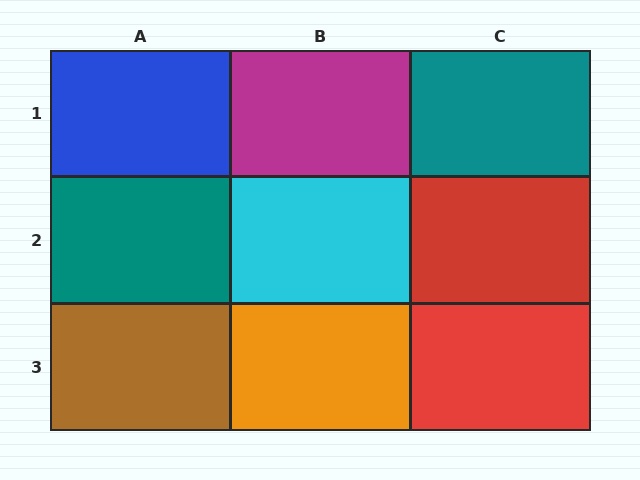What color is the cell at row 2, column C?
Red.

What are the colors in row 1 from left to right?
Blue, magenta, teal.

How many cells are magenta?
1 cell is magenta.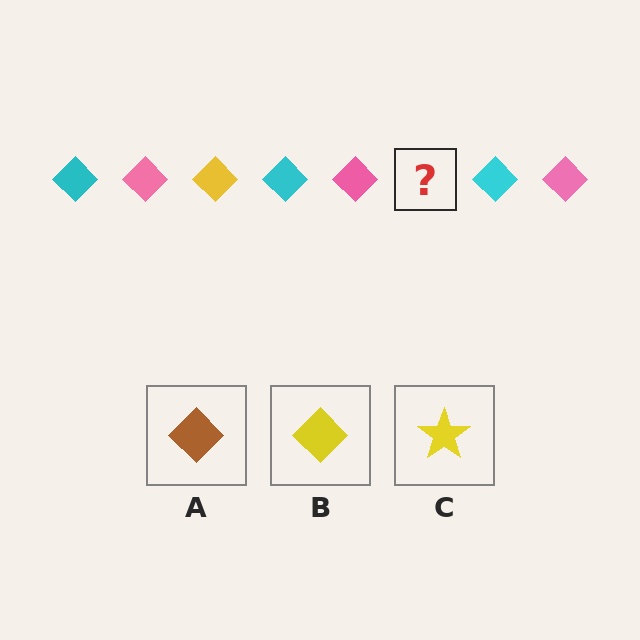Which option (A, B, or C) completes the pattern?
B.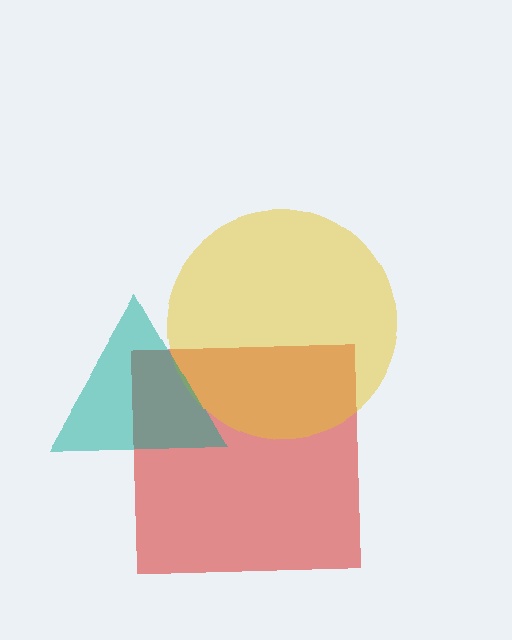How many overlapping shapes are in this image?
There are 3 overlapping shapes in the image.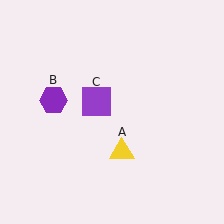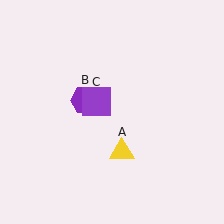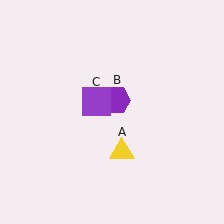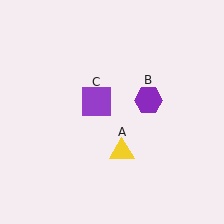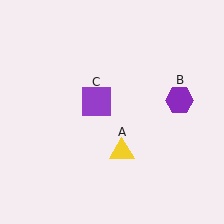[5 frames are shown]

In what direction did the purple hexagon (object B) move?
The purple hexagon (object B) moved right.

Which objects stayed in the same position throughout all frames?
Yellow triangle (object A) and purple square (object C) remained stationary.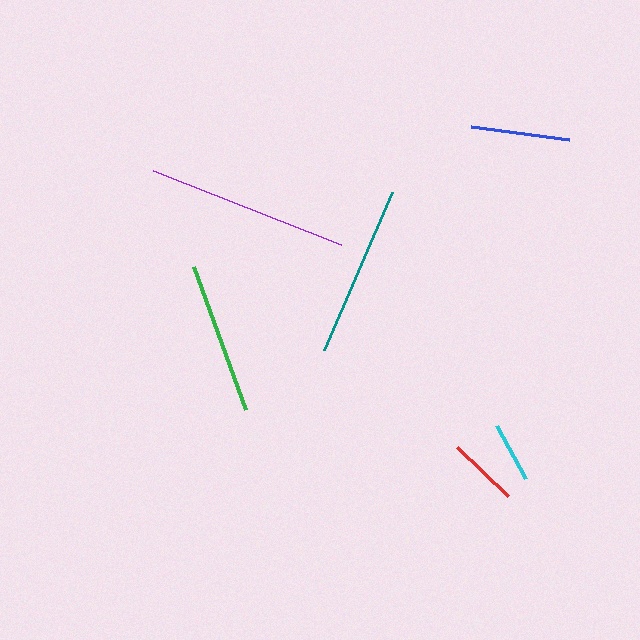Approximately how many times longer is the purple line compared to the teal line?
The purple line is approximately 1.2 times the length of the teal line.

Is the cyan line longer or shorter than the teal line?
The teal line is longer than the cyan line.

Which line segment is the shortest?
The cyan line is the shortest at approximately 61 pixels.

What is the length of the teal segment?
The teal segment is approximately 172 pixels long.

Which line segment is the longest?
The purple line is the longest at approximately 202 pixels.